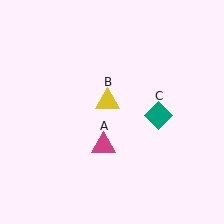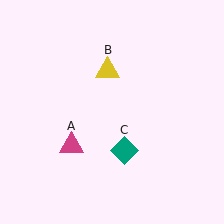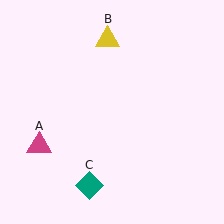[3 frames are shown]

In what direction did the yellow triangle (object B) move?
The yellow triangle (object B) moved up.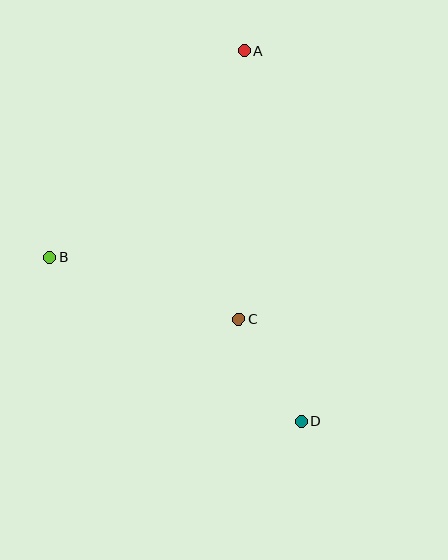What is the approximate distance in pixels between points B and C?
The distance between B and C is approximately 199 pixels.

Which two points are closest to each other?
Points C and D are closest to each other.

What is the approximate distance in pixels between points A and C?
The distance between A and C is approximately 268 pixels.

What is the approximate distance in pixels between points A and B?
The distance between A and B is approximately 284 pixels.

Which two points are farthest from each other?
Points A and D are farthest from each other.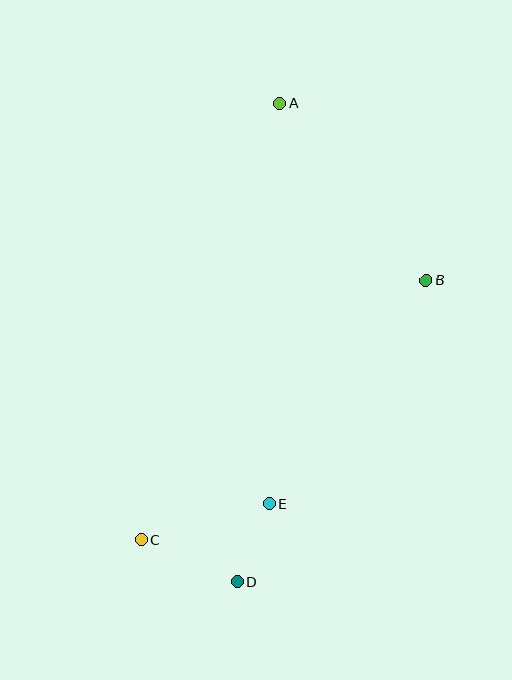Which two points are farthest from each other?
Points A and D are farthest from each other.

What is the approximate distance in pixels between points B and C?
The distance between B and C is approximately 385 pixels.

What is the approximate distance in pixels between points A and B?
The distance between A and B is approximately 230 pixels.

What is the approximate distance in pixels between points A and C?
The distance between A and C is approximately 458 pixels.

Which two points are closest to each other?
Points D and E are closest to each other.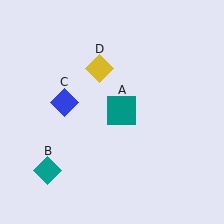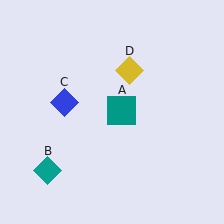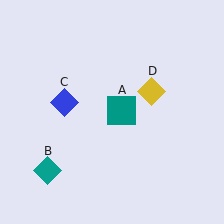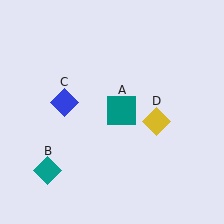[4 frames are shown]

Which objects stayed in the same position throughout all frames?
Teal square (object A) and teal diamond (object B) and blue diamond (object C) remained stationary.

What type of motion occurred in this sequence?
The yellow diamond (object D) rotated clockwise around the center of the scene.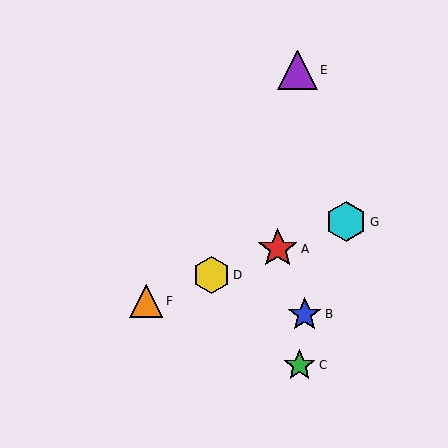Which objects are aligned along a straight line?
Objects A, D, F, G are aligned along a straight line.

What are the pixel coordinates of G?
Object G is at (346, 222).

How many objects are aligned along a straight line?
4 objects (A, D, F, G) are aligned along a straight line.